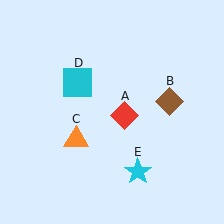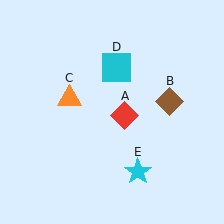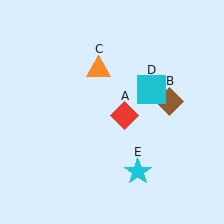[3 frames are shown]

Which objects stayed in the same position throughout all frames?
Red diamond (object A) and brown diamond (object B) and cyan star (object E) remained stationary.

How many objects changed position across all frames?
2 objects changed position: orange triangle (object C), cyan square (object D).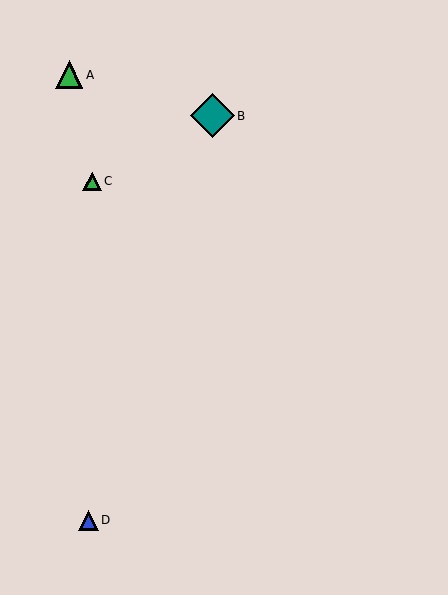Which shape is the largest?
The teal diamond (labeled B) is the largest.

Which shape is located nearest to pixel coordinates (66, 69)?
The green triangle (labeled A) at (69, 75) is nearest to that location.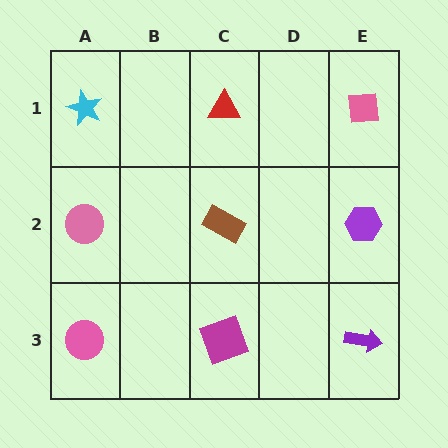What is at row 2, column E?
A purple hexagon.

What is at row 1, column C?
A red triangle.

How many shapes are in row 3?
3 shapes.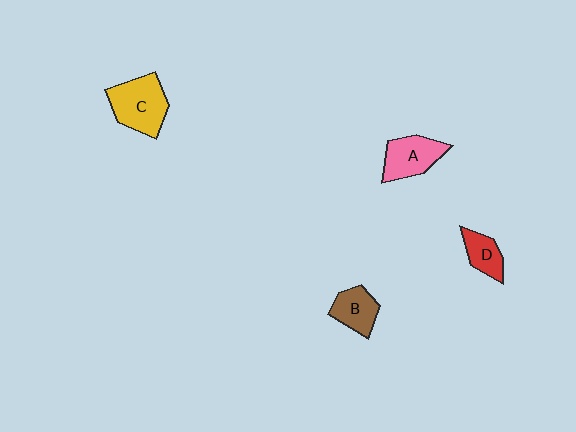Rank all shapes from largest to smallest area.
From largest to smallest: C (yellow), A (pink), B (brown), D (red).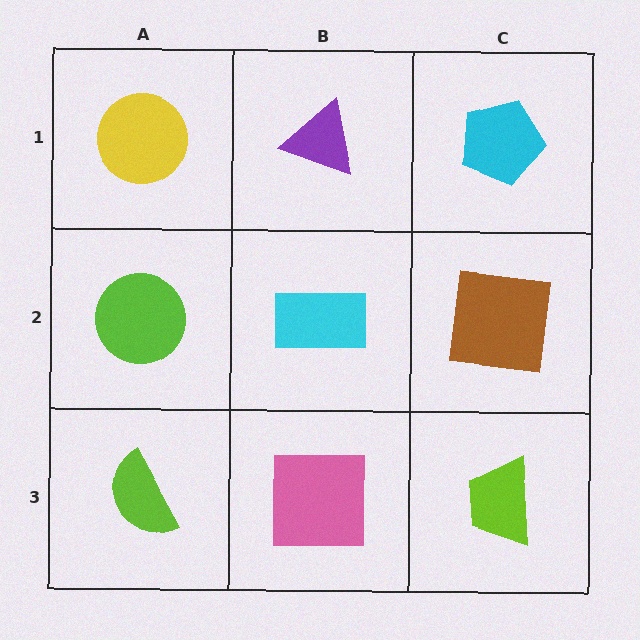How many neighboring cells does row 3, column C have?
2.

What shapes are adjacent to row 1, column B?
A cyan rectangle (row 2, column B), a yellow circle (row 1, column A), a cyan pentagon (row 1, column C).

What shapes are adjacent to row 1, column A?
A lime circle (row 2, column A), a purple triangle (row 1, column B).